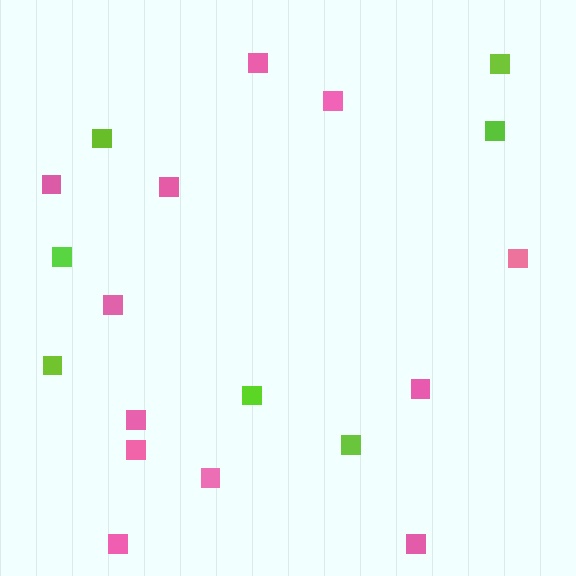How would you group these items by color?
There are 2 groups: one group of lime squares (7) and one group of pink squares (12).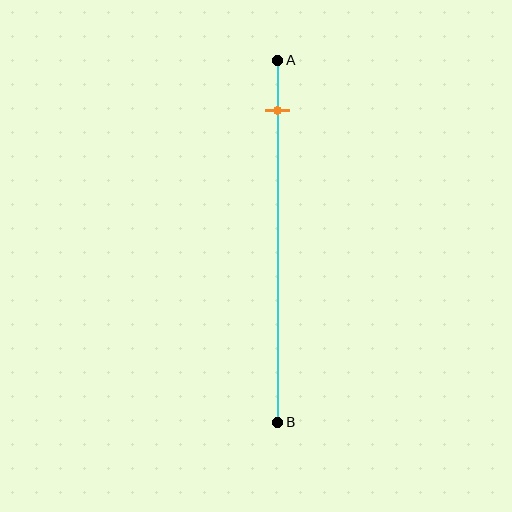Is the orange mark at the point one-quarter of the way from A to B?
No, the mark is at about 15% from A, not at the 25% one-quarter point.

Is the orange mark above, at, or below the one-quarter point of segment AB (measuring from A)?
The orange mark is above the one-quarter point of segment AB.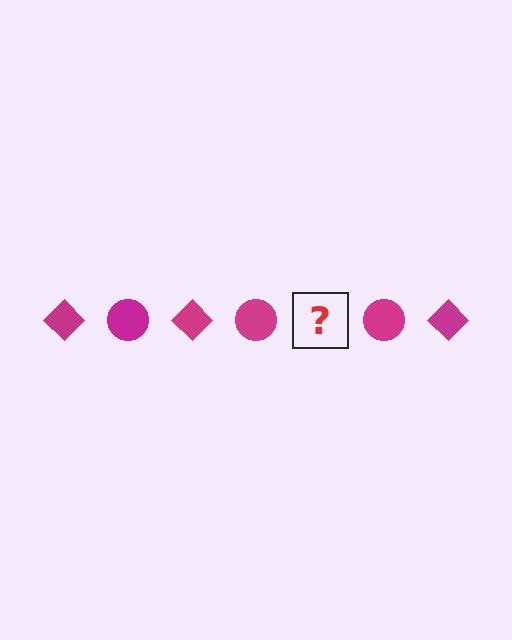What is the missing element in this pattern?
The missing element is a magenta diamond.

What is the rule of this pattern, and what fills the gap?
The rule is that the pattern cycles through diamond, circle shapes in magenta. The gap should be filled with a magenta diamond.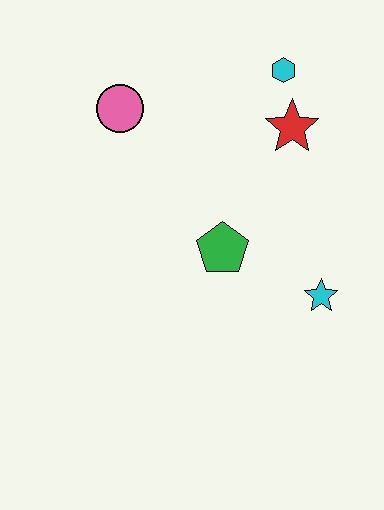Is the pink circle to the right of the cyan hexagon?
No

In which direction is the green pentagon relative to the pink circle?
The green pentagon is below the pink circle.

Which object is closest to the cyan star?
The green pentagon is closest to the cyan star.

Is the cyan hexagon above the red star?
Yes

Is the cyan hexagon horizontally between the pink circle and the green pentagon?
No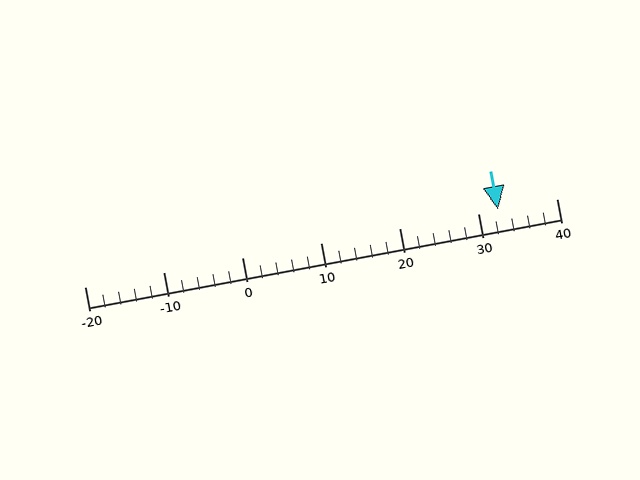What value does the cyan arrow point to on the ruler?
The cyan arrow points to approximately 32.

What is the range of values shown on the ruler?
The ruler shows values from -20 to 40.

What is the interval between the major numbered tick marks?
The major tick marks are spaced 10 units apart.